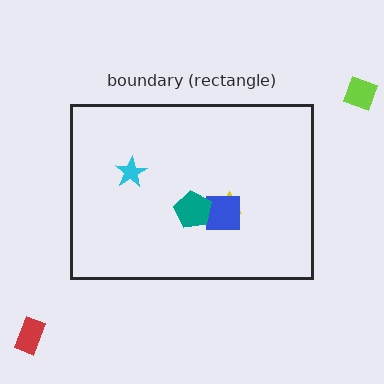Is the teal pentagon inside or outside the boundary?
Inside.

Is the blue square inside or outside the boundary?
Inside.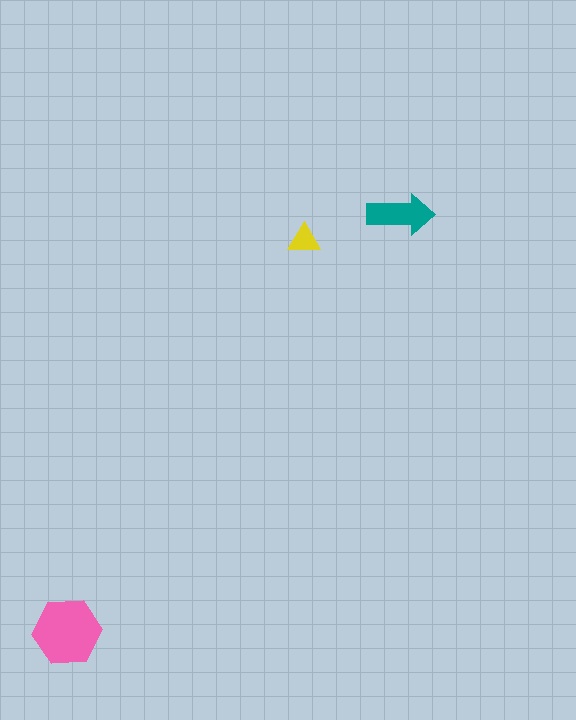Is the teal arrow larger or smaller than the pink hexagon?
Smaller.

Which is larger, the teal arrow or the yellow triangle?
The teal arrow.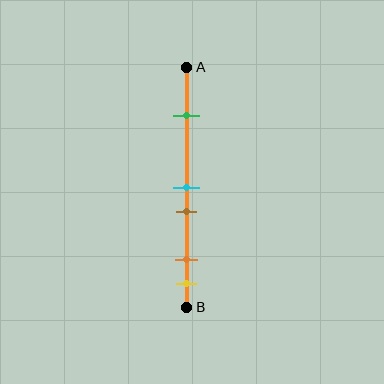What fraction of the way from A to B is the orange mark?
The orange mark is approximately 80% (0.8) of the way from A to B.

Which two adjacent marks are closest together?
The cyan and brown marks are the closest adjacent pair.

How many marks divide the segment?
There are 5 marks dividing the segment.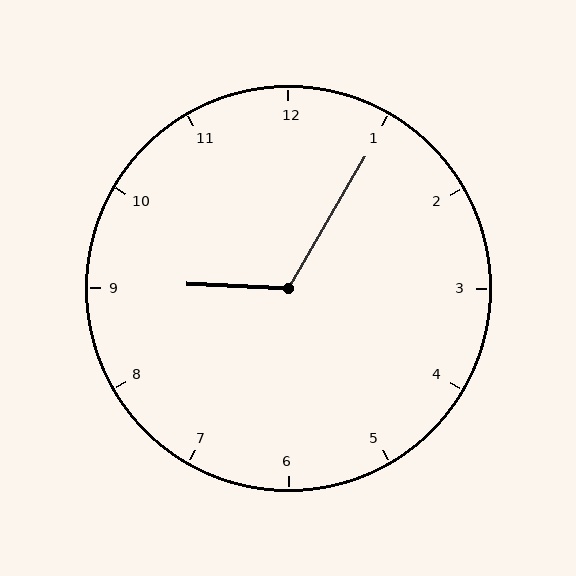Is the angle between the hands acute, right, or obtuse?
It is obtuse.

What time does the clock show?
9:05.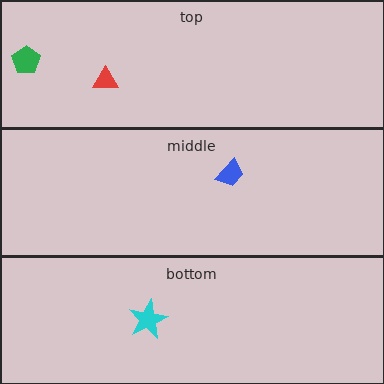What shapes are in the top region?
The green pentagon, the red triangle.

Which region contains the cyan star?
The bottom region.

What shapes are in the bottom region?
The cyan star.